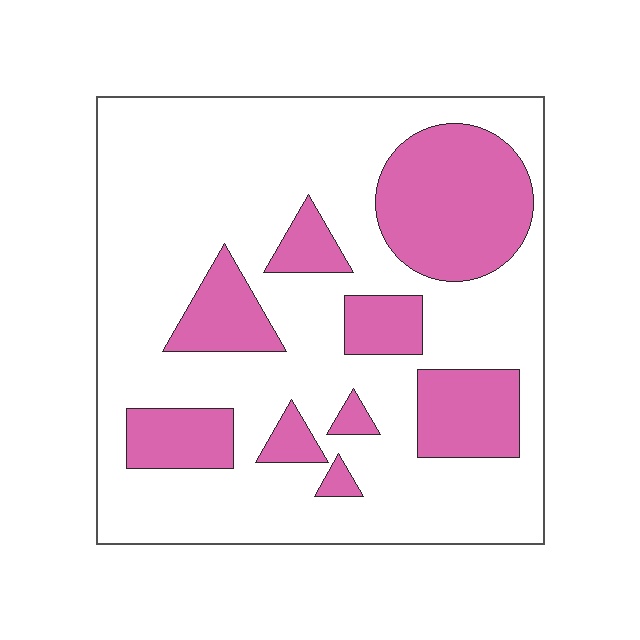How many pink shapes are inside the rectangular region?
9.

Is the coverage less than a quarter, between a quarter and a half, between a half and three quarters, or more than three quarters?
Between a quarter and a half.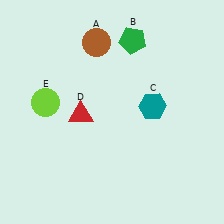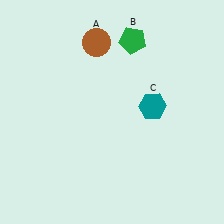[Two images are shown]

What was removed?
The red triangle (D), the lime circle (E) were removed in Image 2.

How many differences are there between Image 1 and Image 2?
There are 2 differences between the two images.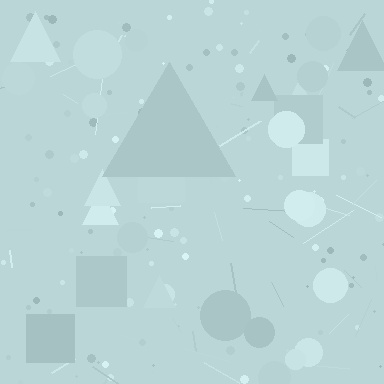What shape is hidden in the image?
A triangle is hidden in the image.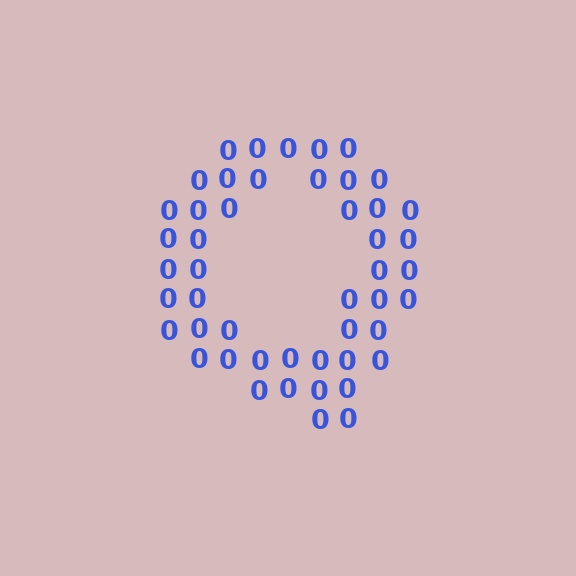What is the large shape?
The large shape is the letter Q.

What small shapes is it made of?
It is made of small digit 0's.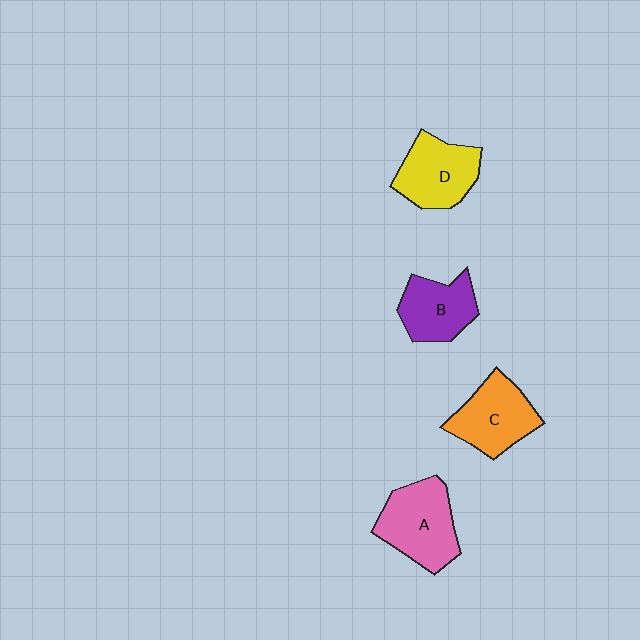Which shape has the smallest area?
Shape B (purple).